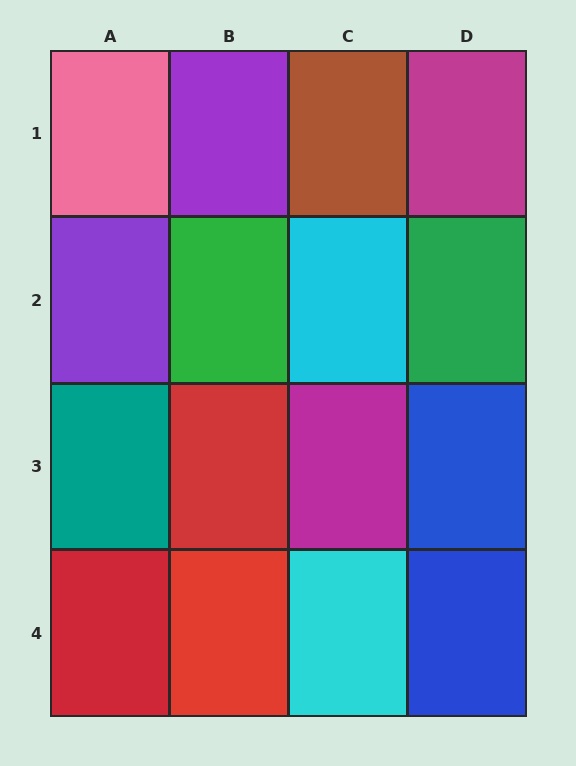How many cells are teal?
1 cell is teal.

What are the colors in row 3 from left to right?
Teal, red, magenta, blue.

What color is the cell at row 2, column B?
Green.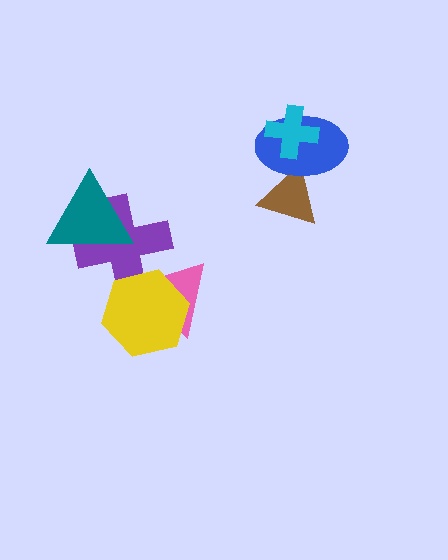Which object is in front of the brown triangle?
The blue ellipse is in front of the brown triangle.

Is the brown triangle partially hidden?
Yes, it is partially covered by another shape.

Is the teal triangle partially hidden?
No, no other shape covers it.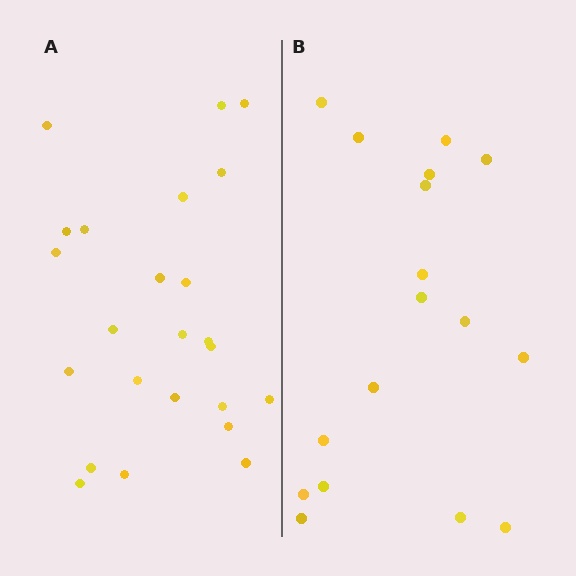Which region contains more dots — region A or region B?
Region A (the left region) has more dots.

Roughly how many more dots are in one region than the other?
Region A has roughly 8 or so more dots than region B.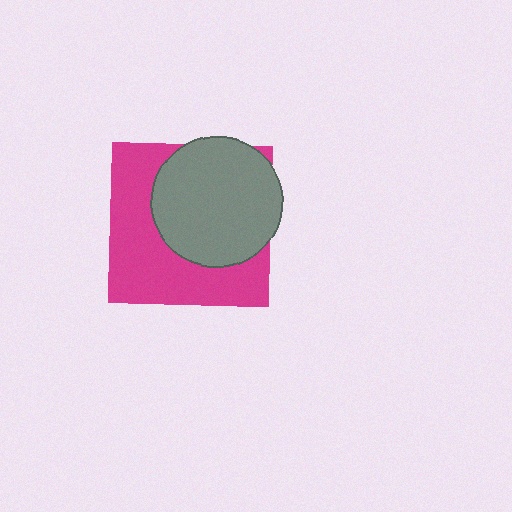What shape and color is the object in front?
The object in front is a gray circle.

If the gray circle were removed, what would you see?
You would see the complete magenta square.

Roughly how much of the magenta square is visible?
About half of it is visible (roughly 51%).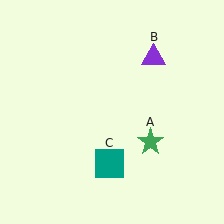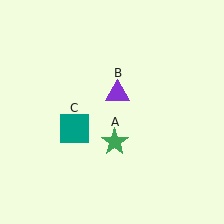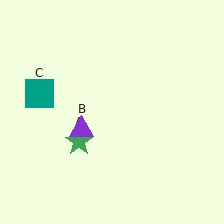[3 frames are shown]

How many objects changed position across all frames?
3 objects changed position: green star (object A), purple triangle (object B), teal square (object C).